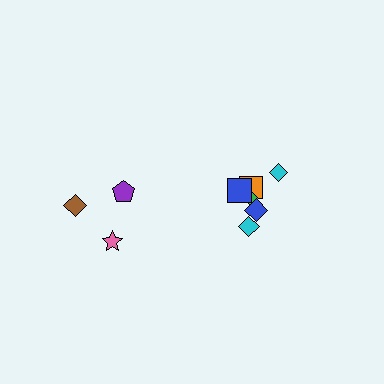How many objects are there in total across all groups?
There are 9 objects.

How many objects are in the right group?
There are 6 objects.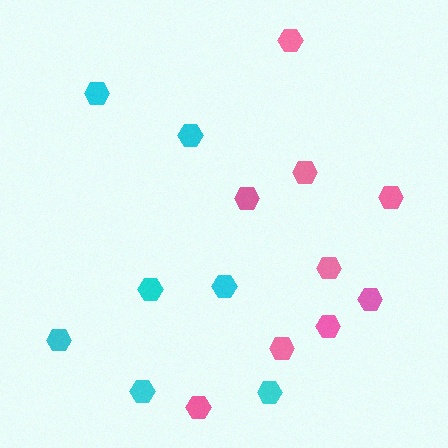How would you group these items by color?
There are 2 groups: one group of pink hexagons (9) and one group of cyan hexagons (7).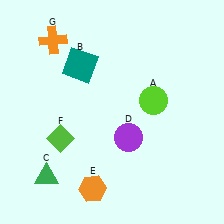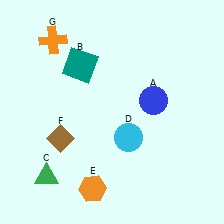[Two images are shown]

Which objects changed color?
A changed from lime to blue. D changed from purple to cyan. F changed from lime to brown.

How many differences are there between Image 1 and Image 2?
There are 3 differences between the two images.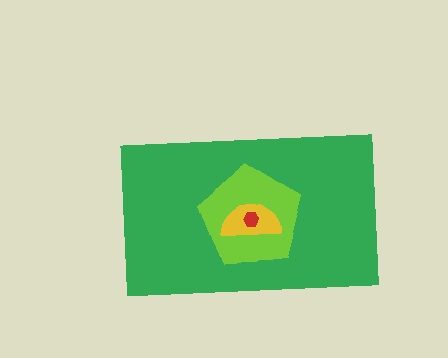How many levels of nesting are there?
4.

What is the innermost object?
The red hexagon.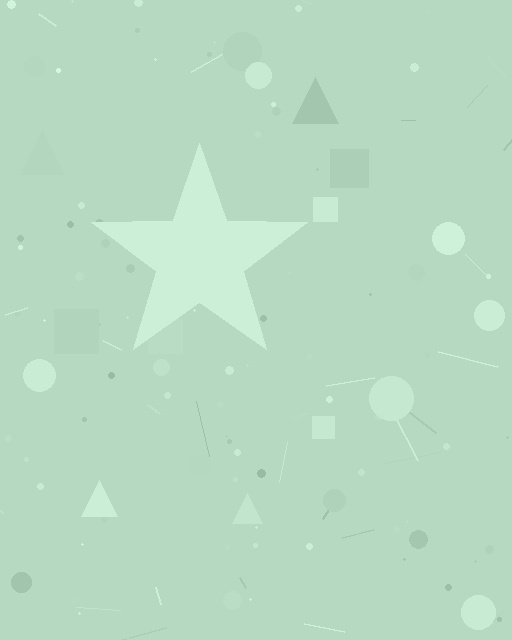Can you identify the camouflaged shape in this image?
The camouflaged shape is a star.